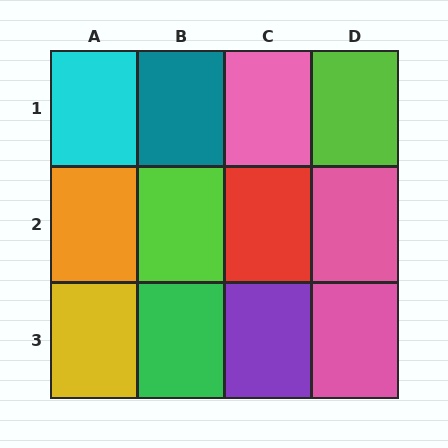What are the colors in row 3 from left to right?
Yellow, green, purple, pink.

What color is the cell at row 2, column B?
Lime.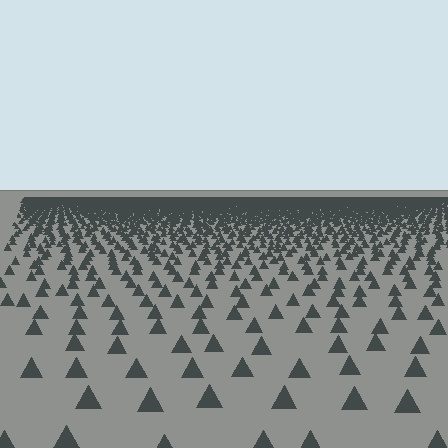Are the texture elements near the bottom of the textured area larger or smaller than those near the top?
Larger. Near the bottom, elements are closer to the viewer and appear at a bigger on-screen size.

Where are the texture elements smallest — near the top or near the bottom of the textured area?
Near the top.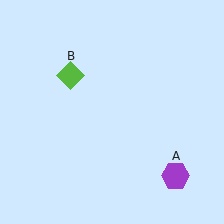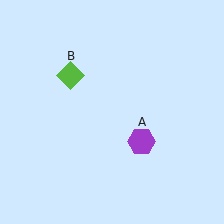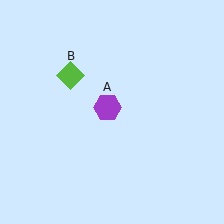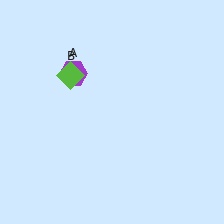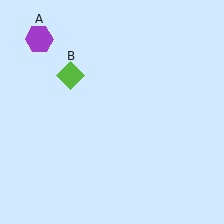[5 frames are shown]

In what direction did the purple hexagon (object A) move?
The purple hexagon (object A) moved up and to the left.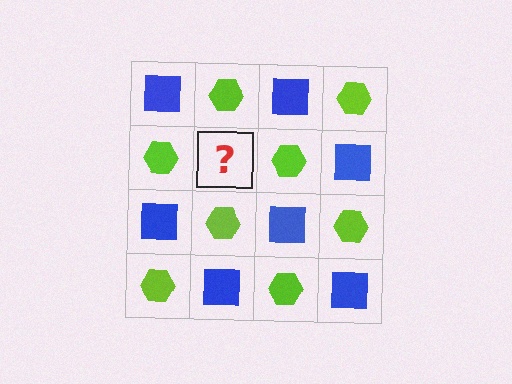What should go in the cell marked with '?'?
The missing cell should contain a blue square.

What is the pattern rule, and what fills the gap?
The rule is that it alternates blue square and lime hexagon in a checkerboard pattern. The gap should be filled with a blue square.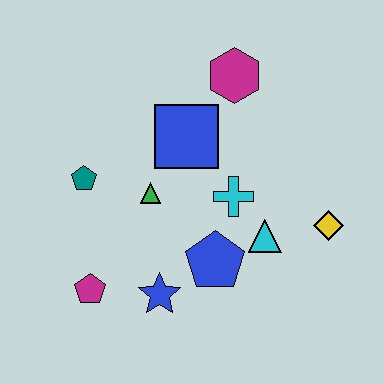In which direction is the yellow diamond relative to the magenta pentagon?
The yellow diamond is to the right of the magenta pentagon.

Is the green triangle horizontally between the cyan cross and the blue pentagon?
No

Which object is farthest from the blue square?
The magenta pentagon is farthest from the blue square.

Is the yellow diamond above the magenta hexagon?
No